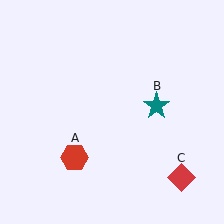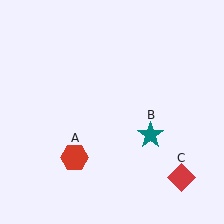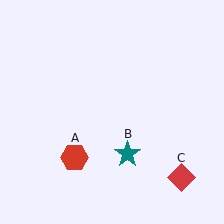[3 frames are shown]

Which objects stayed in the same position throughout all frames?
Red hexagon (object A) and red diamond (object C) remained stationary.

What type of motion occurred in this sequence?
The teal star (object B) rotated clockwise around the center of the scene.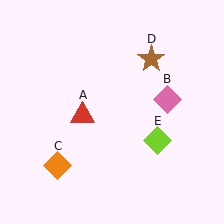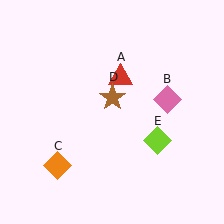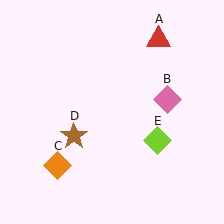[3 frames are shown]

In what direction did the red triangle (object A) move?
The red triangle (object A) moved up and to the right.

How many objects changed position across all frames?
2 objects changed position: red triangle (object A), brown star (object D).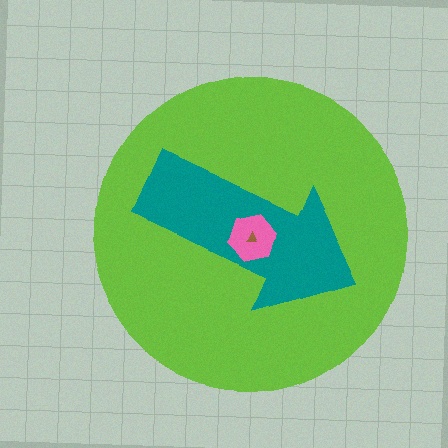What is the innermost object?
The brown triangle.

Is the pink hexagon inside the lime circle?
Yes.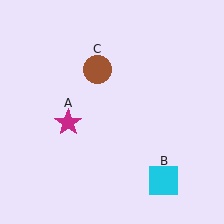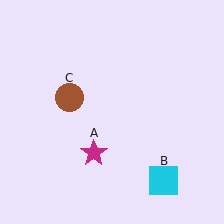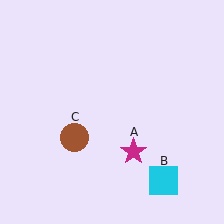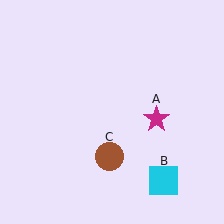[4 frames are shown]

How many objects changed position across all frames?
2 objects changed position: magenta star (object A), brown circle (object C).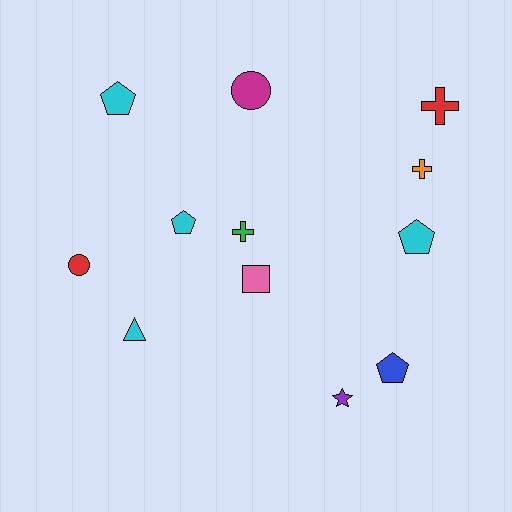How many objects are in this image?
There are 12 objects.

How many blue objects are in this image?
There is 1 blue object.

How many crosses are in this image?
There are 3 crosses.